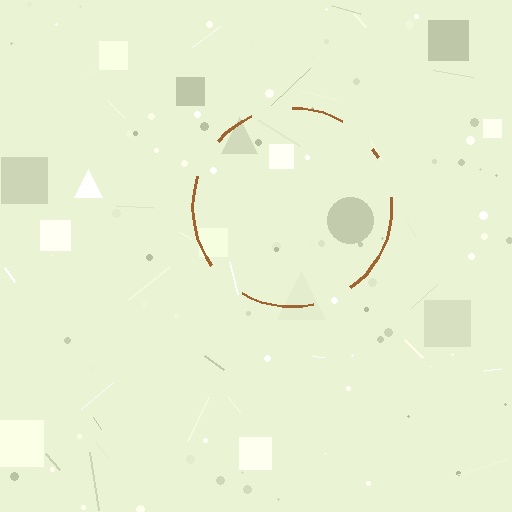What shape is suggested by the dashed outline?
The dashed outline suggests a circle.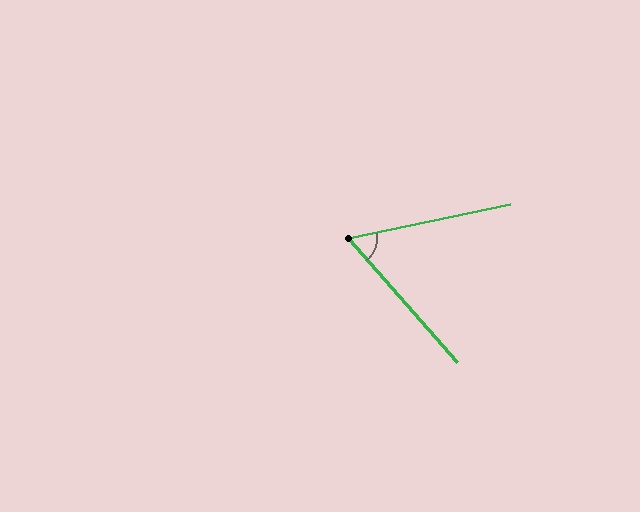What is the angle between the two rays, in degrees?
Approximately 60 degrees.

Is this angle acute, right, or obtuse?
It is acute.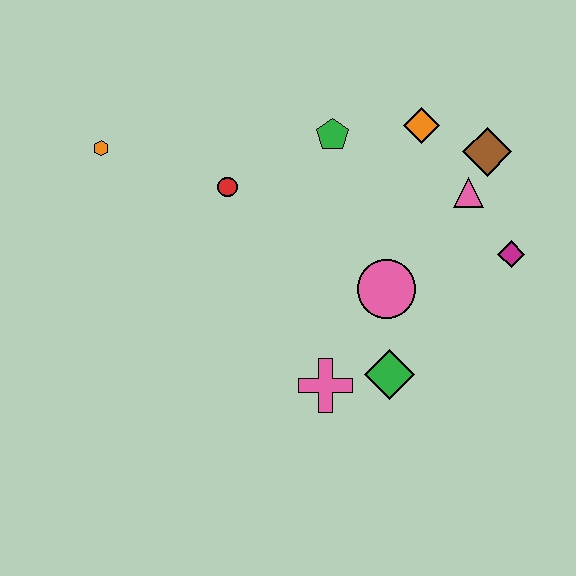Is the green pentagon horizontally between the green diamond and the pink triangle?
No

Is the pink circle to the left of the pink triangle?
Yes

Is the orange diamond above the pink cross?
Yes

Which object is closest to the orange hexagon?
The red circle is closest to the orange hexagon.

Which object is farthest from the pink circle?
The orange hexagon is farthest from the pink circle.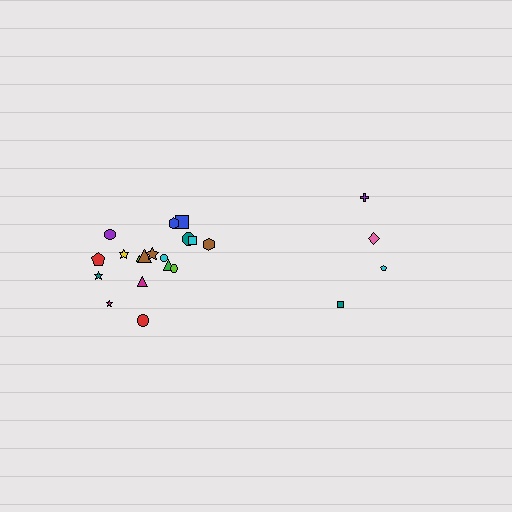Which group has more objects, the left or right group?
The left group.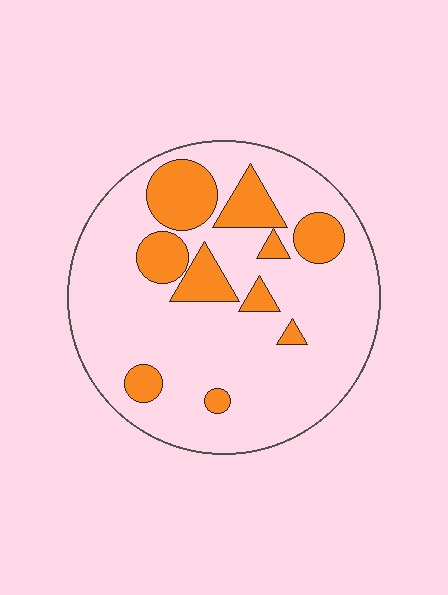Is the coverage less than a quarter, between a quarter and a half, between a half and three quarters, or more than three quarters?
Less than a quarter.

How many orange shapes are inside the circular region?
10.